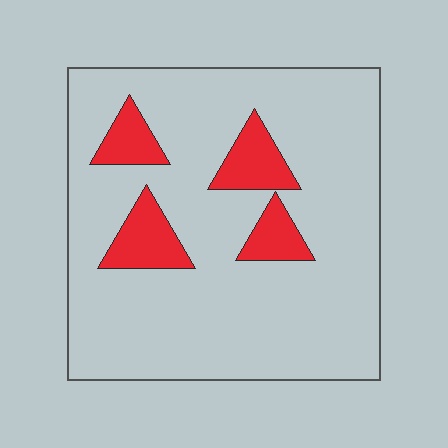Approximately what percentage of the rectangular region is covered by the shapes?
Approximately 15%.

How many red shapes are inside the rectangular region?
4.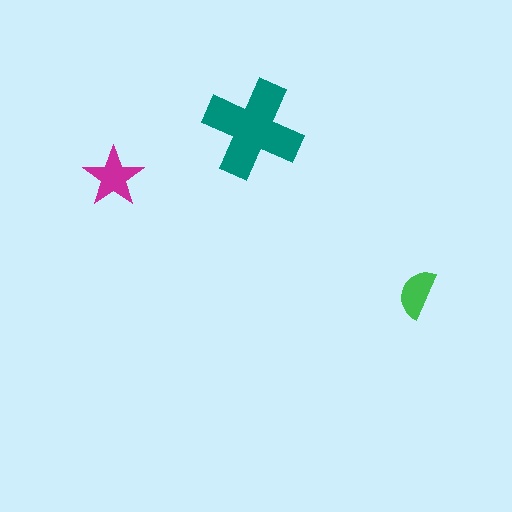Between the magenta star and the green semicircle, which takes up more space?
The magenta star.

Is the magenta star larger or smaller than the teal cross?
Smaller.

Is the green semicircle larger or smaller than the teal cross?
Smaller.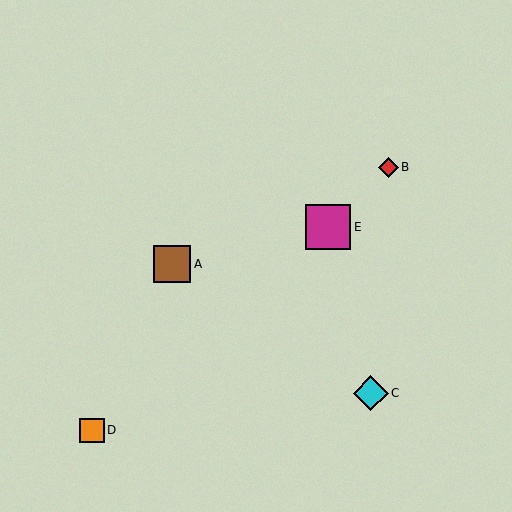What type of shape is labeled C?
Shape C is a cyan diamond.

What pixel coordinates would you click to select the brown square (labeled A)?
Click at (172, 264) to select the brown square A.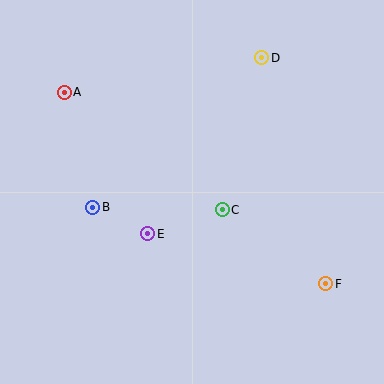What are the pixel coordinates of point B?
Point B is at (93, 207).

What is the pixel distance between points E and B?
The distance between E and B is 61 pixels.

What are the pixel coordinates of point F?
Point F is at (326, 284).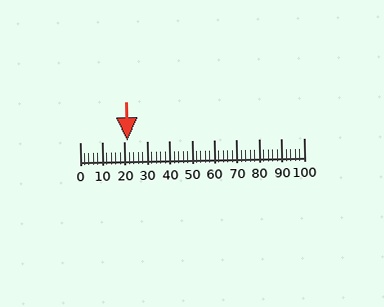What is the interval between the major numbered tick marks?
The major tick marks are spaced 10 units apart.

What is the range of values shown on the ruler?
The ruler shows values from 0 to 100.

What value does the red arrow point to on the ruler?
The red arrow points to approximately 21.